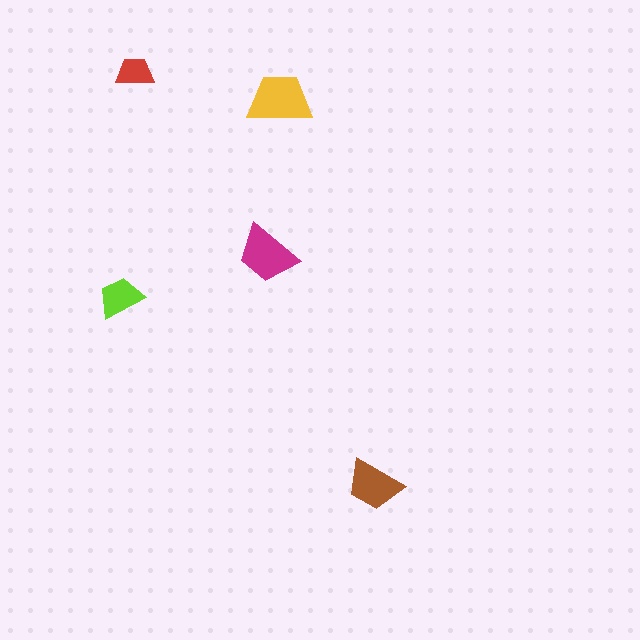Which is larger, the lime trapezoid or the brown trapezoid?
The brown one.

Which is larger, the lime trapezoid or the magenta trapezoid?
The magenta one.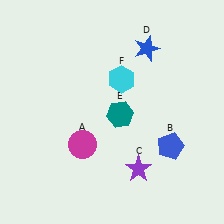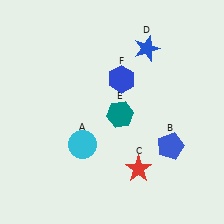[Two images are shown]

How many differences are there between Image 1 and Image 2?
There are 3 differences between the two images.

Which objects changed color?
A changed from magenta to cyan. C changed from purple to red. F changed from cyan to blue.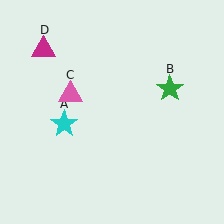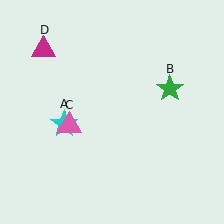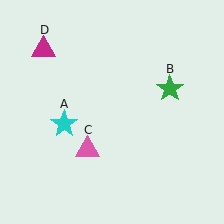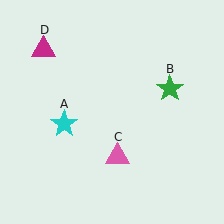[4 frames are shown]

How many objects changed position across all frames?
1 object changed position: pink triangle (object C).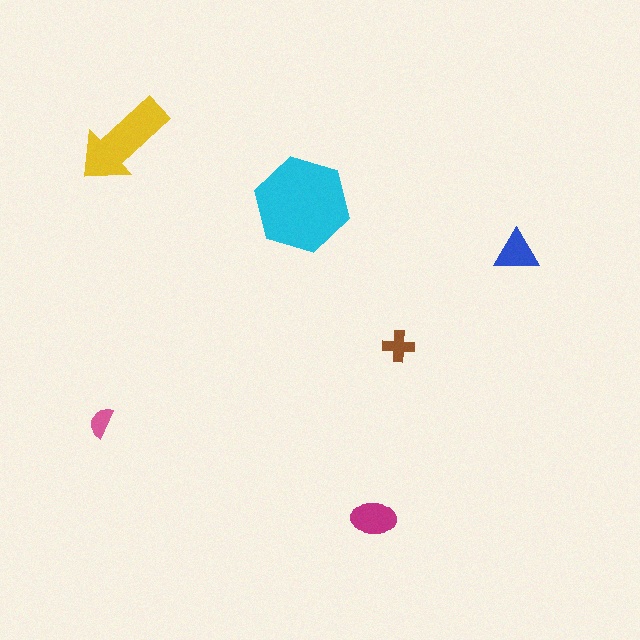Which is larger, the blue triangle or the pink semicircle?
The blue triangle.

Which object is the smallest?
The pink semicircle.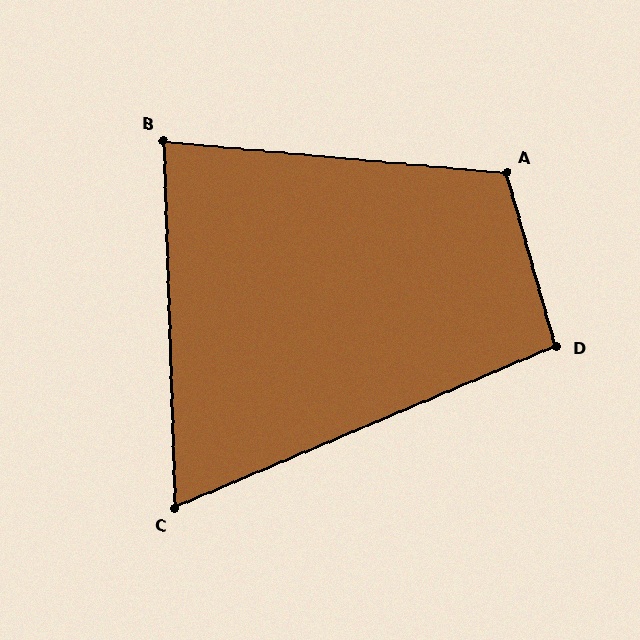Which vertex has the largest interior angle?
A, at approximately 111 degrees.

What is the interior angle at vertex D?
Approximately 97 degrees (obtuse).